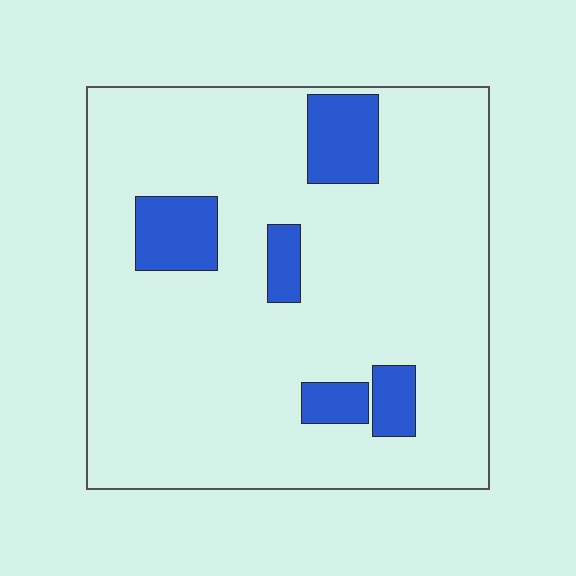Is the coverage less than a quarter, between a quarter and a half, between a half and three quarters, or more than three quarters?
Less than a quarter.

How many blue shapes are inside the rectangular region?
5.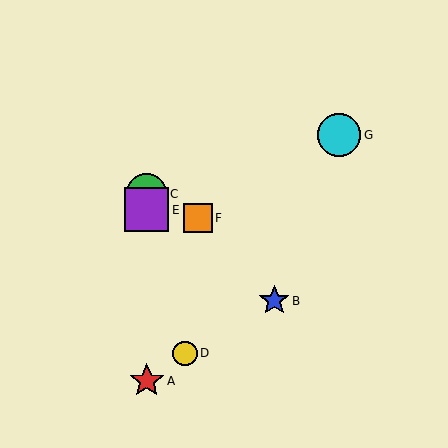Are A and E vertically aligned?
Yes, both are at x≈147.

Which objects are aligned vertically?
Objects A, C, E are aligned vertically.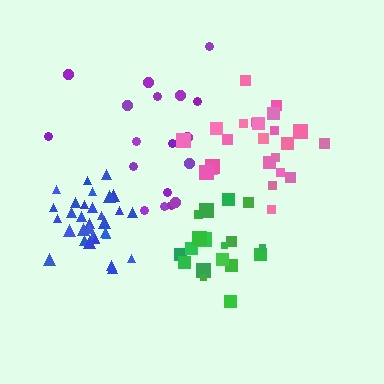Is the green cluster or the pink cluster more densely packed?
Green.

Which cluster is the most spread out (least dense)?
Purple.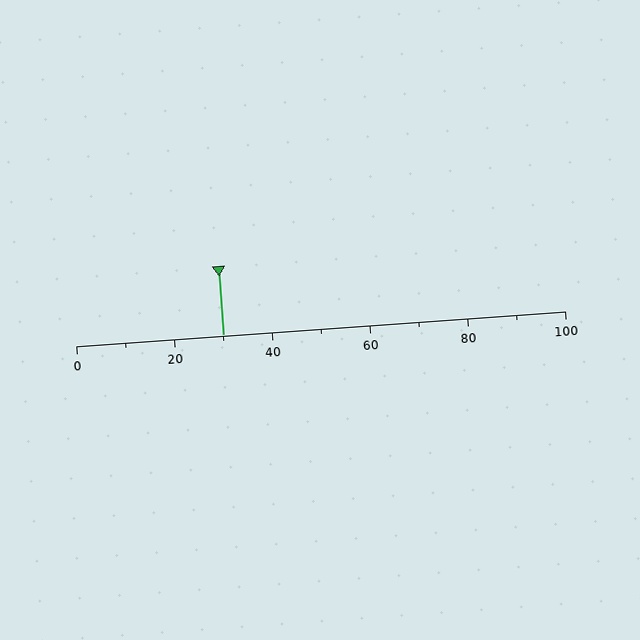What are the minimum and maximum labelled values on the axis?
The axis runs from 0 to 100.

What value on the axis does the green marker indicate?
The marker indicates approximately 30.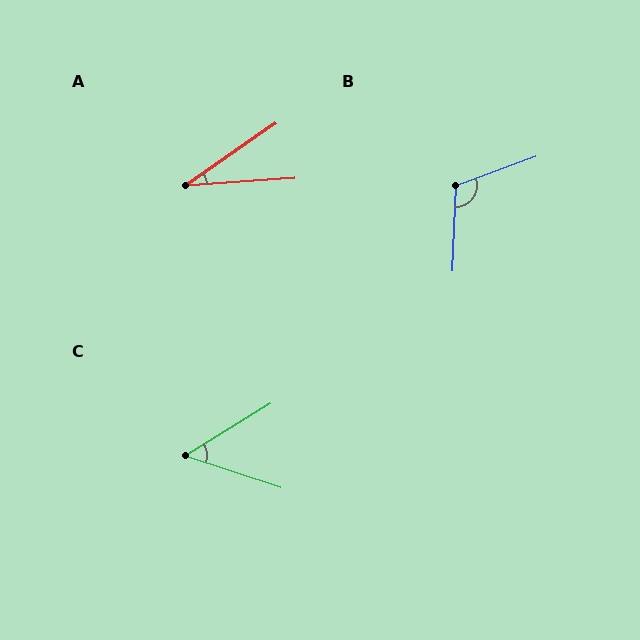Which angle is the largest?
B, at approximately 112 degrees.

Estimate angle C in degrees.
Approximately 50 degrees.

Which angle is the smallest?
A, at approximately 31 degrees.